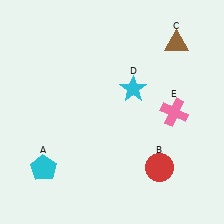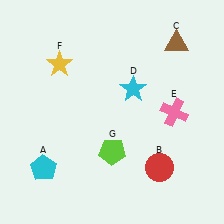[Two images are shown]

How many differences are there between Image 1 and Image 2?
There are 2 differences between the two images.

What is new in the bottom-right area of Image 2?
A lime pentagon (G) was added in the bottom-right area of Image 2.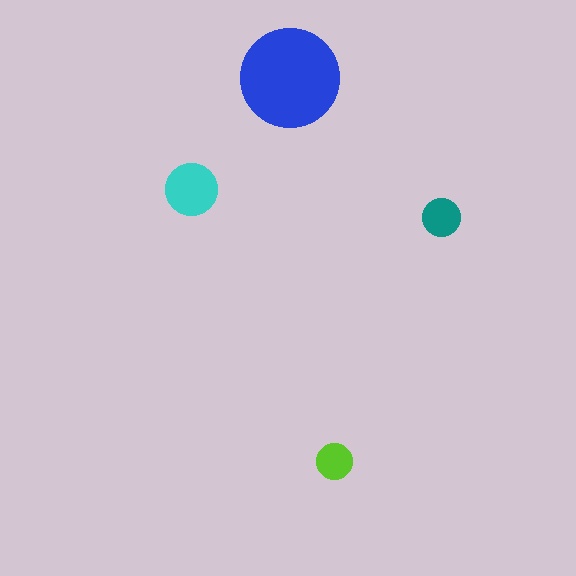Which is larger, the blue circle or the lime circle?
The blue one.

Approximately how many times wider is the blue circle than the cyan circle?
About 2 times wider.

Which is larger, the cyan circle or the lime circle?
The cyan one.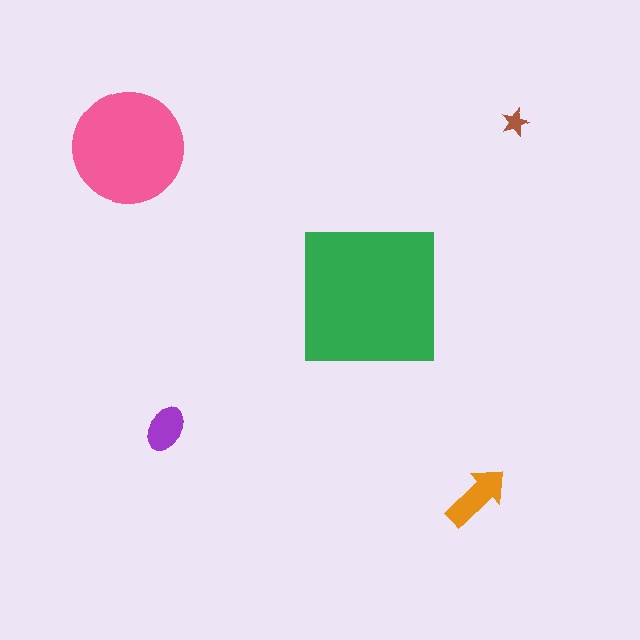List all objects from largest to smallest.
The green square, the pink circle, the orange arrow, the purple ellipse, the brown star.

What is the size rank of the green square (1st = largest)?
1st.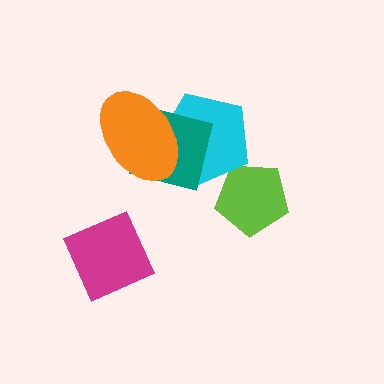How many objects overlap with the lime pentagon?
1 object overlaps with the lime pentagon.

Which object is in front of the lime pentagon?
The cyan pentagon is in front of the lime pentagon.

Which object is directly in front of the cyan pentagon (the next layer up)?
The teal square is directly in front of the cyan pentagon.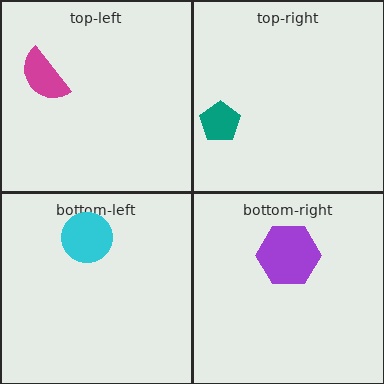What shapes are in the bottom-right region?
The purple hexagon.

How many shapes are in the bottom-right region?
1.